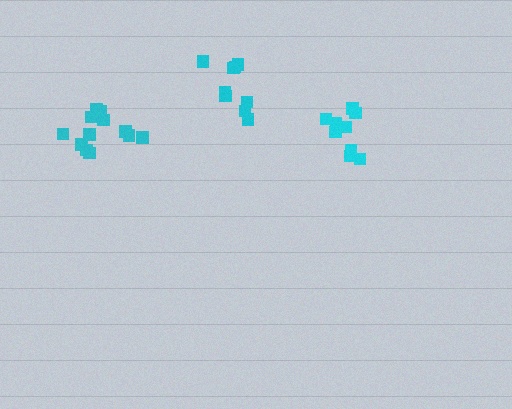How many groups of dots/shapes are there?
There are 3 groups.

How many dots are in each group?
Group 1: 9 dots, Group 2: 12 dots, Group 3: 9 dots (30 total).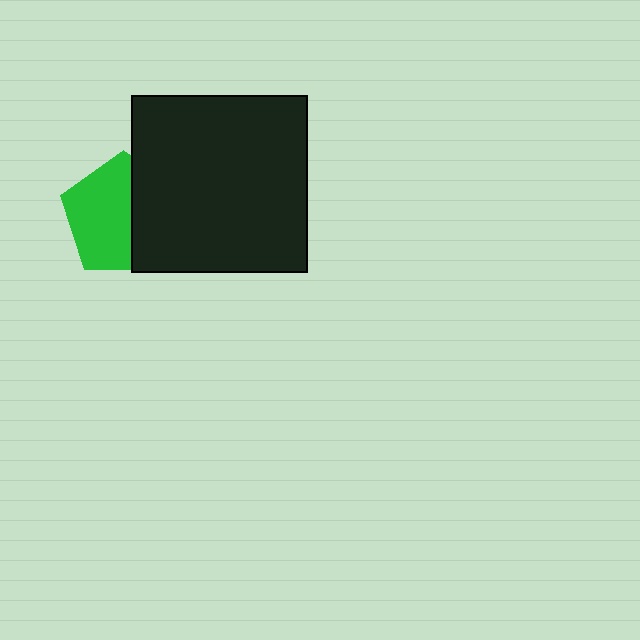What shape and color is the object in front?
The object in front is a black square.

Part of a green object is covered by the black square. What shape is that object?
It is a pentagon.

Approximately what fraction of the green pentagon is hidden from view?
Roughly 41% of the green pentagon is hidden behind the black square.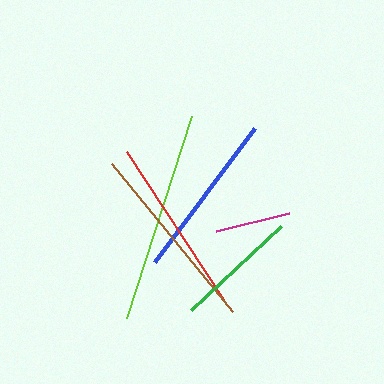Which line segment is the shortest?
The magenta line is the shortest at approximately 75 pixels.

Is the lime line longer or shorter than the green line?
The lime line is longer than the green line.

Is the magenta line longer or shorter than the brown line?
The brown line is longer than the magenta line.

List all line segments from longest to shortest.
From longest to shortest: lime, brown, red, blue, green, magenta.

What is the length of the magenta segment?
The magenta segment is approximately 75 pixels long.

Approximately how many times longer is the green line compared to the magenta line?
The green line is approximately 1.6 times the length of the magenta line.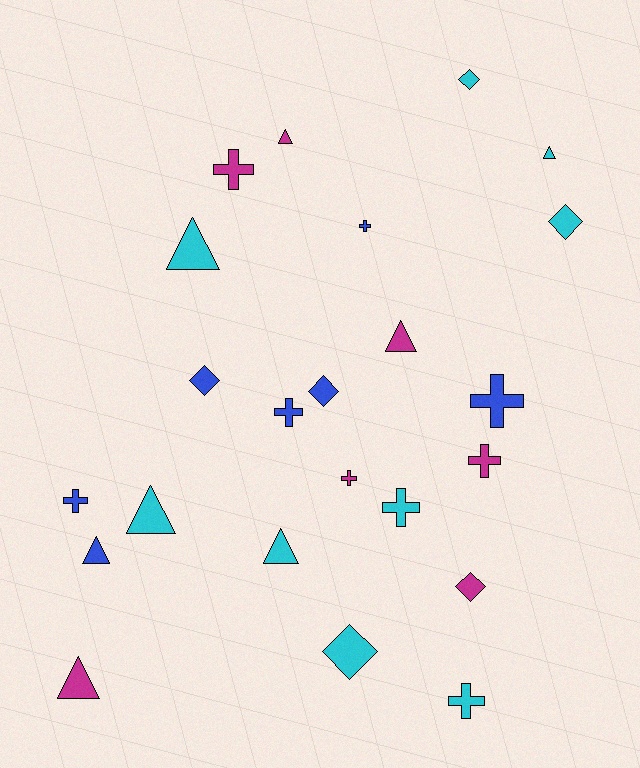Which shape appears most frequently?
Cross, with 9 objects.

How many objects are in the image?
There are 23 objects.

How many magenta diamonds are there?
There is 1 magenta diamond.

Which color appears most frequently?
Cyan, with 9 objects.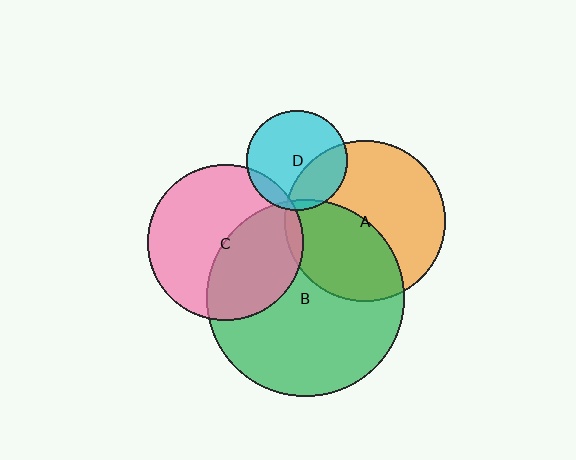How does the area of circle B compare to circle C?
Approximately 1.6 times.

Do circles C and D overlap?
Yes.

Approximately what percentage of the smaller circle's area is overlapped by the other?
Approximately 10%.